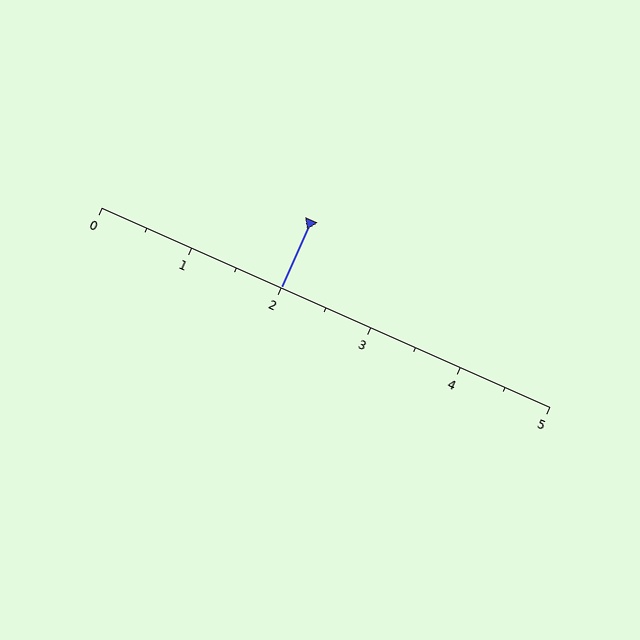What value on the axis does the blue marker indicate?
The marker indicates approximately 2.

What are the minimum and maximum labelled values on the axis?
The axis runs from 0 to 5.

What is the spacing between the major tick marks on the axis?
The major ticks are spaced 1 apart.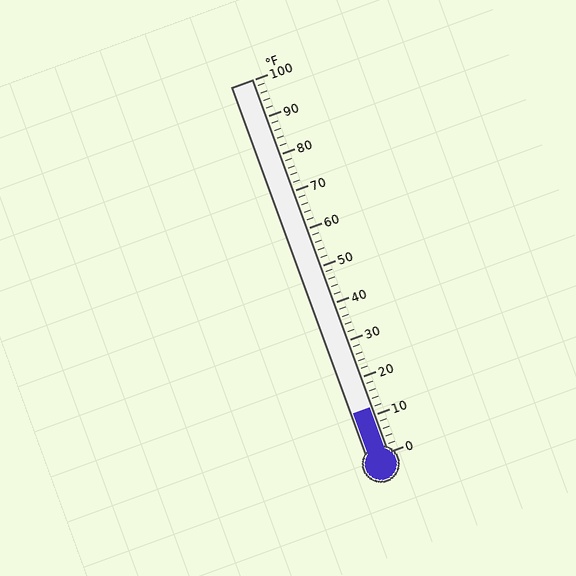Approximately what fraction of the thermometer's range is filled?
The thermometer is filled to approximately 10% of its range.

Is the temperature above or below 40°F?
The temperature is below 40°F.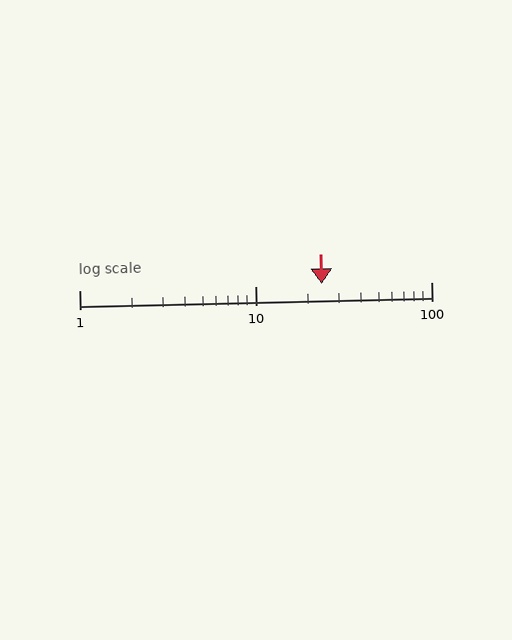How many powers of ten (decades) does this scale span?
The scale spans 2 decades, from 1 to 100.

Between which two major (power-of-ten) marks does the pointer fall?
The pointer is between 10 and 100.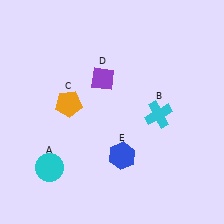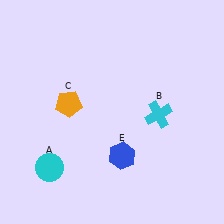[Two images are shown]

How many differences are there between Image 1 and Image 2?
There is 1 difference between the two images.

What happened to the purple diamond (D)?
The purple diamond (D) was removed in Image 2. It was in the top-left area of Image 1.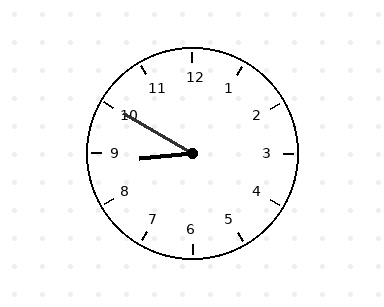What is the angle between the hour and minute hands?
Approximately 35 degrees.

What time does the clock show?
8:50.